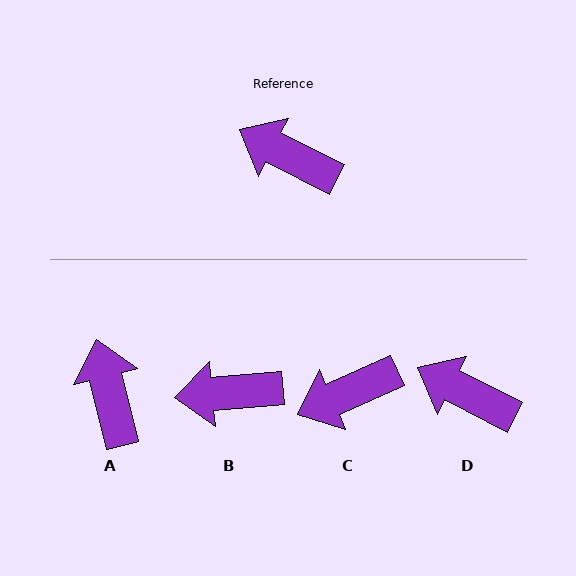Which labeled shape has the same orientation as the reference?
D.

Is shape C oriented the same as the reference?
No, it is off by about 51 degrees.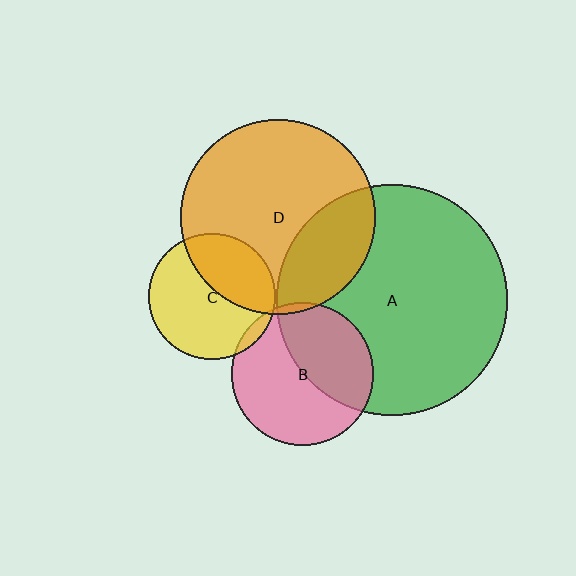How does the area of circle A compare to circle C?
Approximately 3.3 times.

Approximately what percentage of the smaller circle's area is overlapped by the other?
Approximately 25%.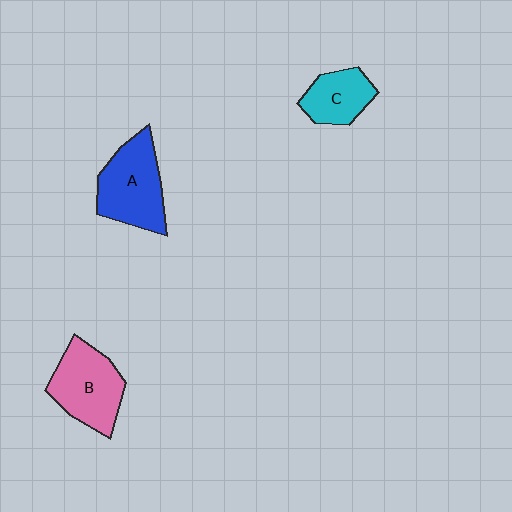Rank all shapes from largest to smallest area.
From largest to smallest: A (blue), B (pink), C (cyan).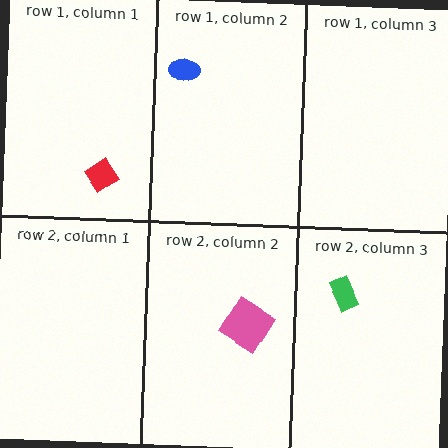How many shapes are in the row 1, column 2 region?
1.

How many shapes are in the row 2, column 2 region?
1.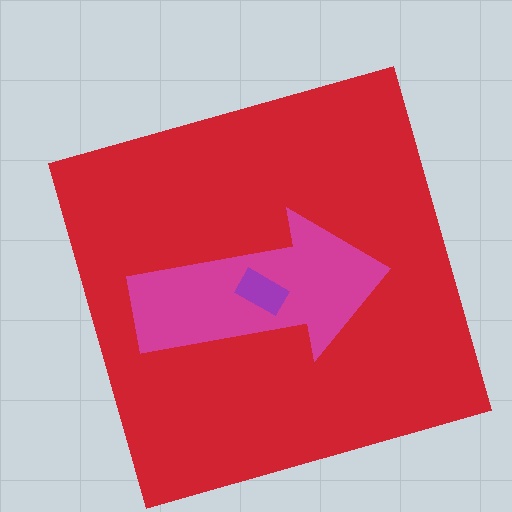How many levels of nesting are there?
3.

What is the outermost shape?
The red square.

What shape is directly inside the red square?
The magenta arrow.